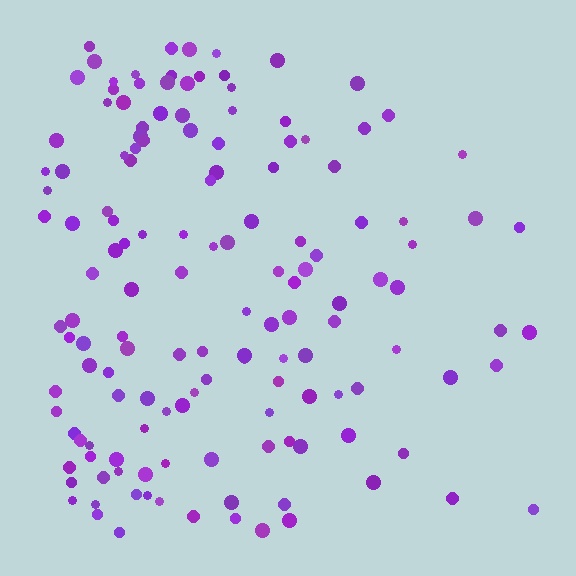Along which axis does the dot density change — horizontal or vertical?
Horizontal.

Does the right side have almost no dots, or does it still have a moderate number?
Still a moderate number, just noticeably fewer than the left.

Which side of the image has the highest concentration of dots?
The left.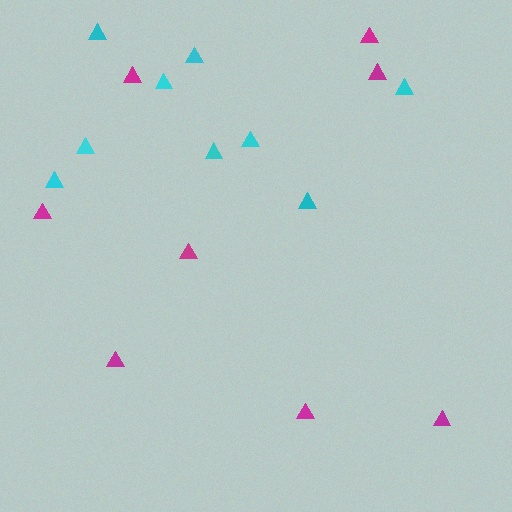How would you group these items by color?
There are 2 groups: one group of cyan triangles (9) and one group of magenta triangles (8).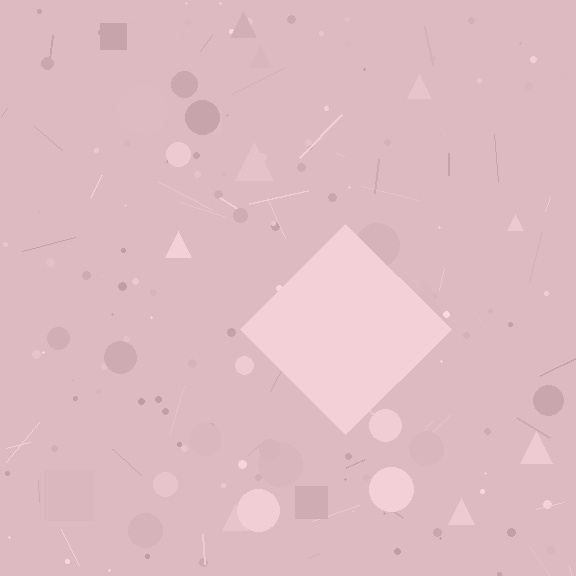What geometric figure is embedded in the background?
A diamond is embedded in the background.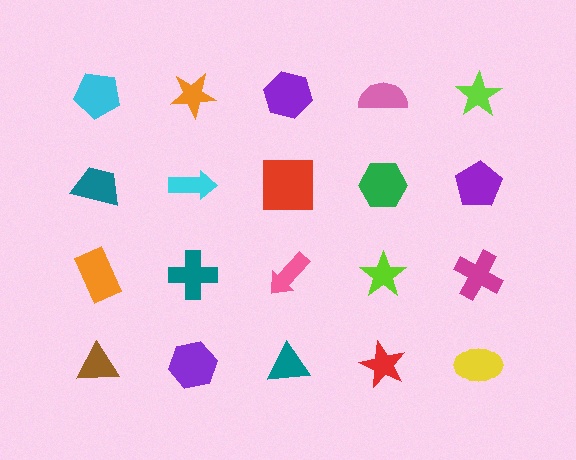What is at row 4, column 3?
A teal triangle.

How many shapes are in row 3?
5 shapes.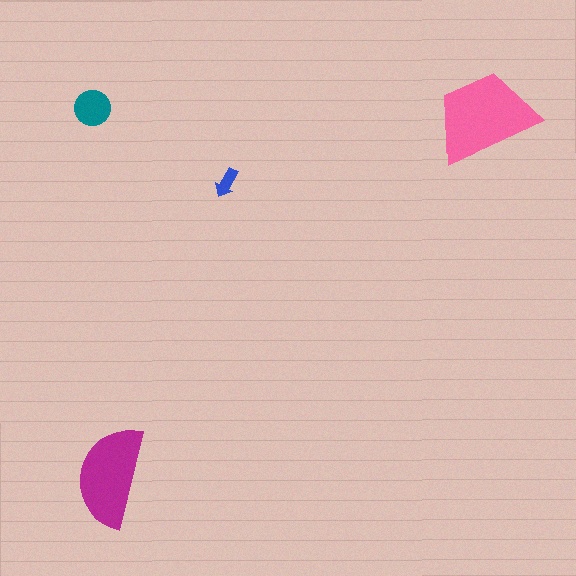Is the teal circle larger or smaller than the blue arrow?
Larger.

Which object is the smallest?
The blue arrow.